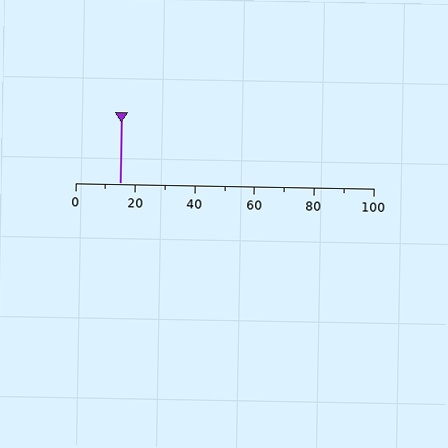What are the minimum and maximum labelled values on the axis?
The axis runs from 0 to 100.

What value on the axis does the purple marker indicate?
The marker indicates approximately 15.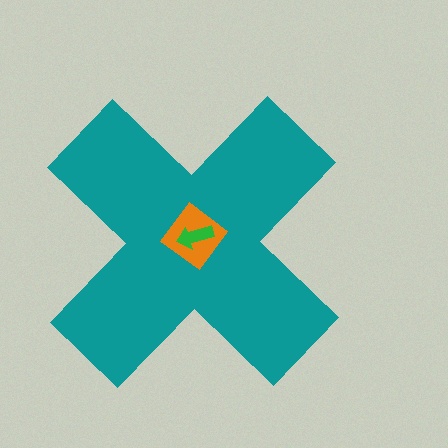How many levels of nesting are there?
3.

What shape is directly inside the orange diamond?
The green arrow.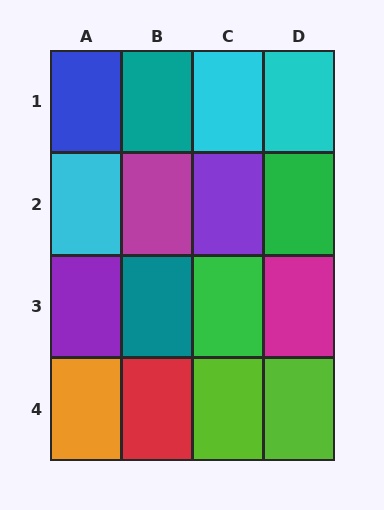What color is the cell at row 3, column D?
Magenta.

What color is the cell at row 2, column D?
Green.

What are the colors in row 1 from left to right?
Blue, teal, cyan, cyan.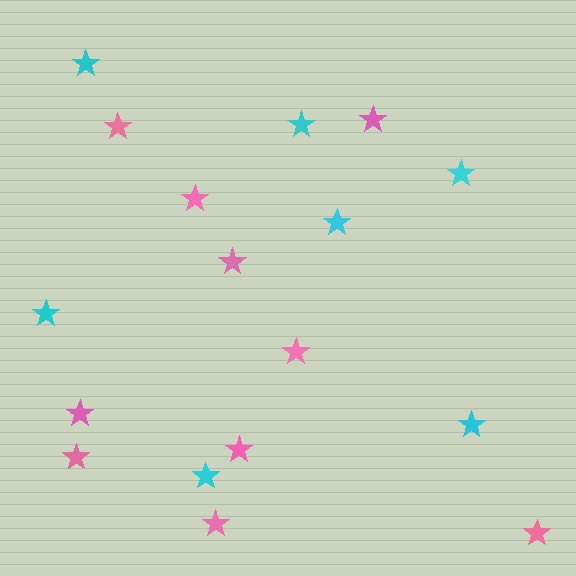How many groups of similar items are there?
There are 2 groups: one group of cyan stars (7) and one group of pink stars (10).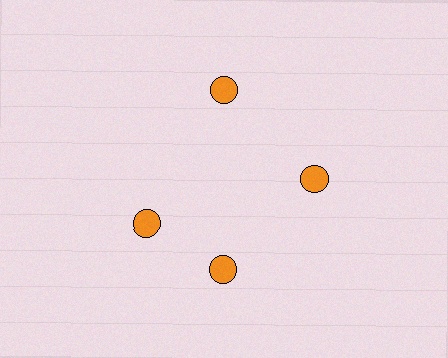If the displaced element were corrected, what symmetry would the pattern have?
It would have 4-fold rotational symmetry — the pattern would map onto itself every 90 degrees.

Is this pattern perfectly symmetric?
No. The 4 orange circles are arranged in a ring, but one element near the 9 o'clock position is rotated out of alignment along the ring, breaking the 4-fold rotational symmetry.